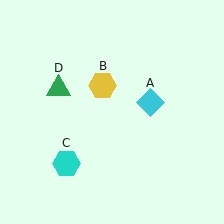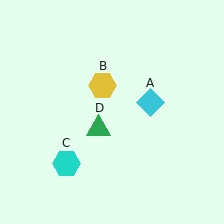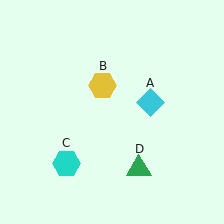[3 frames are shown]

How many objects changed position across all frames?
1 object changed position: green triangle (object D).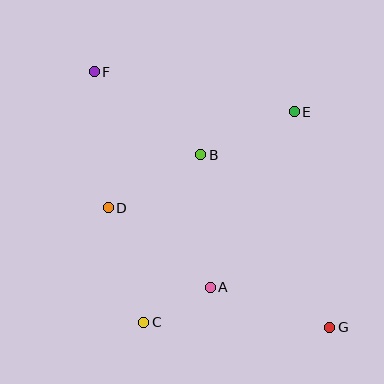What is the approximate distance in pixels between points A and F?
The distance between A and F is approximately 245 pixels.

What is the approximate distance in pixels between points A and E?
The distance between A and E is approximately 194 pixels.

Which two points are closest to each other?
Points A and C are closest to each other.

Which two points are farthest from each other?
Points F and G are farthest from each other.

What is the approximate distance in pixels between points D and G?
The distance between D and G is approximately 252 pixels.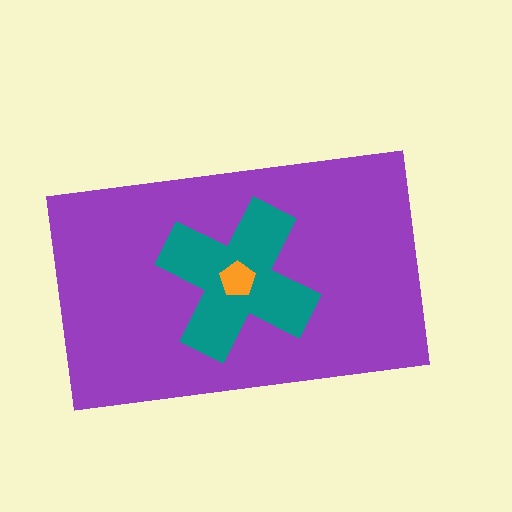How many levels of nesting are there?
3.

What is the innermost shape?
The orange pentagon.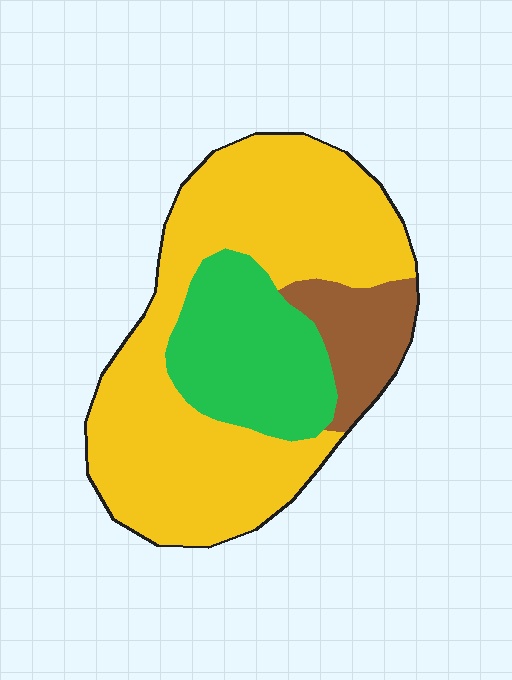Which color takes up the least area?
Brown, at roughly 10%.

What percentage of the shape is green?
Green covers roughly 25% of the shape.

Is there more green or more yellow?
Yellow.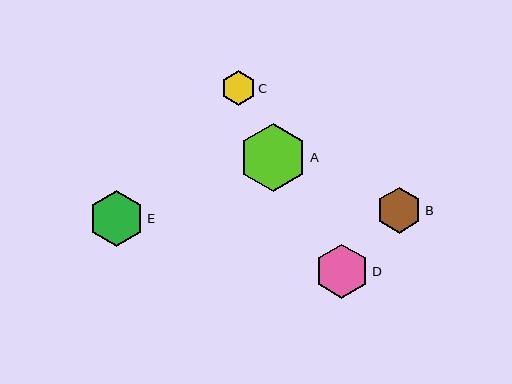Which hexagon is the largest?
Hexagon A is the largest with a size of approximately 68 pixels.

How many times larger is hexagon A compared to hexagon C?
Hexagon A is approximately 2.0 times the size of hexagon C.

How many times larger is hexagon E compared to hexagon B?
Hexagon E is approximately 1.2 times the size of hexagon B.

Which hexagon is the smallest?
Hexagon C is the smallest with a size of approximately 34 pixels.